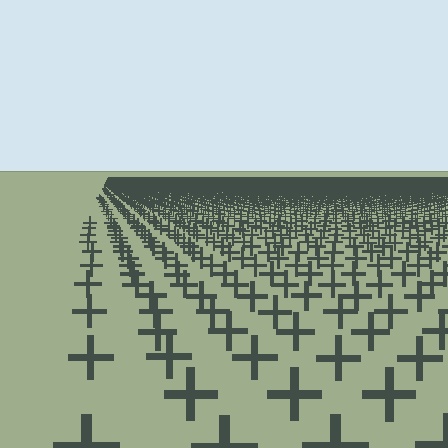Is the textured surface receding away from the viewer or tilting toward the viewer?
The surface is receding away from the viewer. Texture elements get smaller and denser toward the top.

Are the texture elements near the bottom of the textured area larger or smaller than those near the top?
Larger. Near the bottom, elements are closer to the viewer and appear at a bigger on-screen size.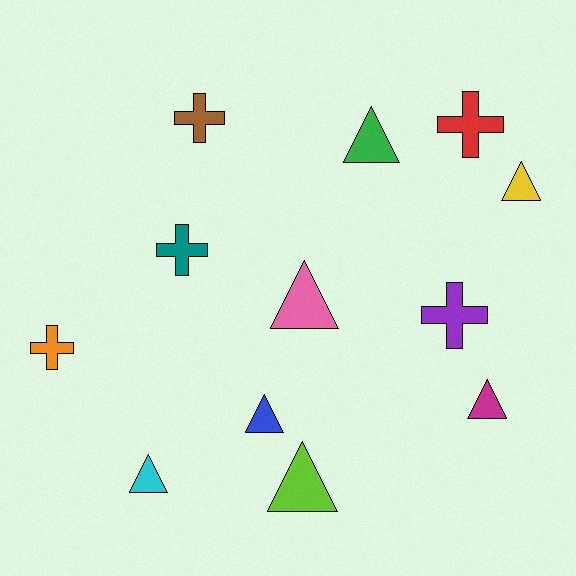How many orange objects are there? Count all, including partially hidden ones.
There is 1 orange object.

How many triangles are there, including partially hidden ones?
There are 7 triangles.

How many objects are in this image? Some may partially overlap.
There are 12 objects.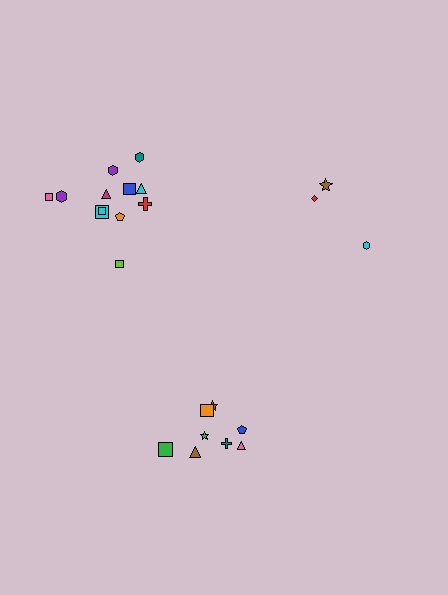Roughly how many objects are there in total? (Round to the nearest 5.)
Roughly 25 objects in total.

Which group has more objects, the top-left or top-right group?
The top-left group.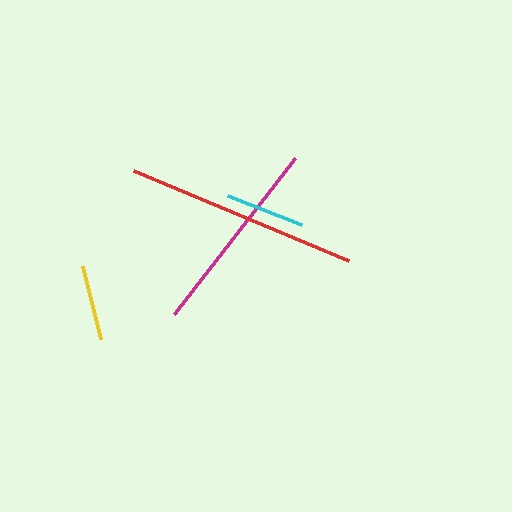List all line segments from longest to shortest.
From longest to shortest: red, magenta, cyan, yellow.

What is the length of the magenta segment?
The magenta segment is approximately 198 pixels long.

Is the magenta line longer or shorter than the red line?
The red line is longer than the magenta line.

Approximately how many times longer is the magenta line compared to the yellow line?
The magenta line is approximately 2.6 times the length of the yellow line.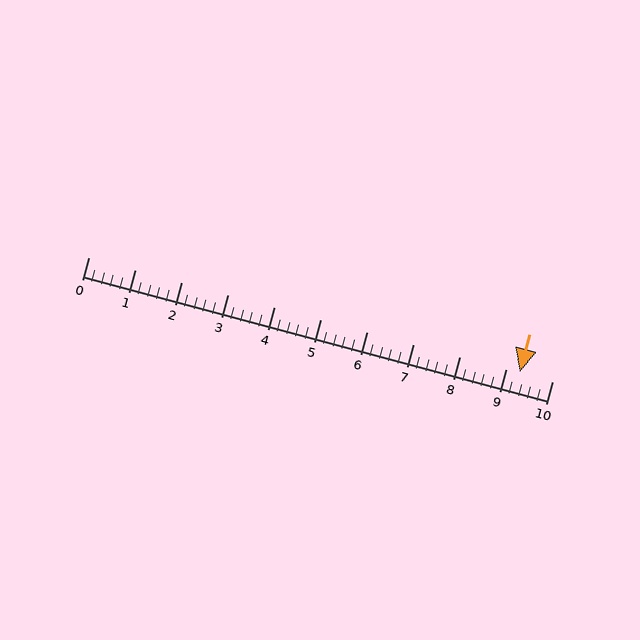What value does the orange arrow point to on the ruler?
The orange arrow points to approximately 9.3.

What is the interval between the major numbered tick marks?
The major tick marks are spaced 1 units apart.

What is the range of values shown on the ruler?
The ruler shows values from 0 to 10.